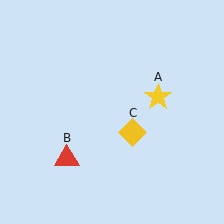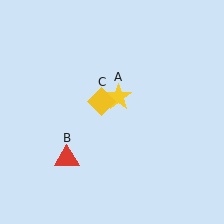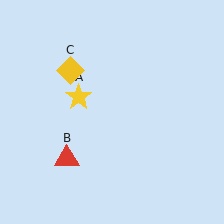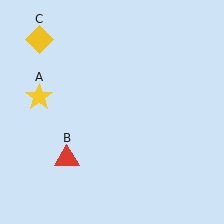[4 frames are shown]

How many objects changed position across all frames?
2 objects changed position: yellow star (object A), yellow diamond (object C).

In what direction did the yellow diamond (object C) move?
The yellow diamond (object C) moved up and to the left.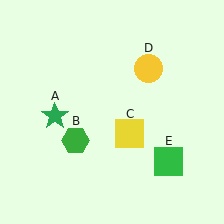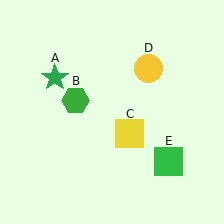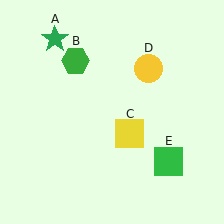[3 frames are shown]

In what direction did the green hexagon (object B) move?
The green hexagon (object B) moved up.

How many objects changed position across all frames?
2 objects changed position: green star (object A), green hexagon (object B).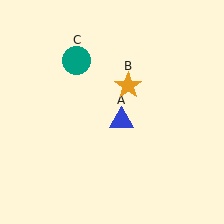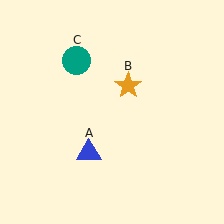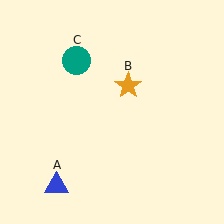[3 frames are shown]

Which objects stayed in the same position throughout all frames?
Orange star (object B) and teal circle (object C) remained stationary.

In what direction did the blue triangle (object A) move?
The blue triangle (object A) moved down and to the left.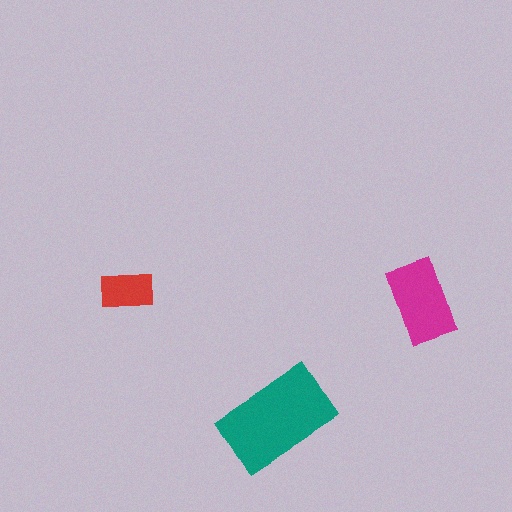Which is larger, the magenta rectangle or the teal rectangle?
The teal one.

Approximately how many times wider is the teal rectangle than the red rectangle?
About 2 times wider.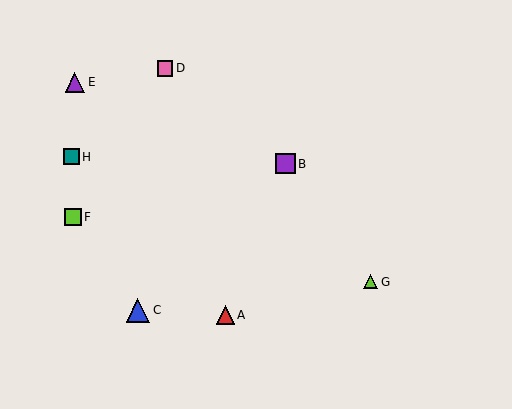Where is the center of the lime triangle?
The center of the lime triangle is at (371, 282).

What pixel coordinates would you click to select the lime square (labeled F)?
Click at (73, 217) to select the lime square F.